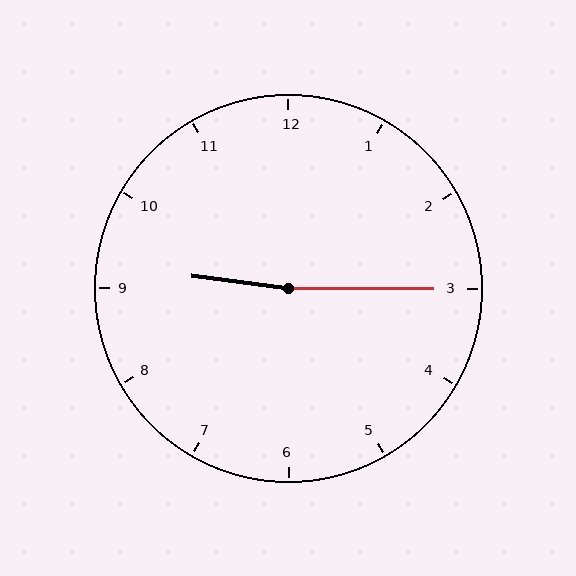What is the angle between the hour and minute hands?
Approximately 172 degrees.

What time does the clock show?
9:15.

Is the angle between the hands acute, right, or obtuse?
It is obtuse.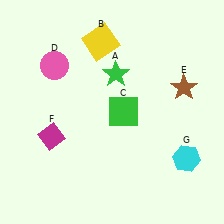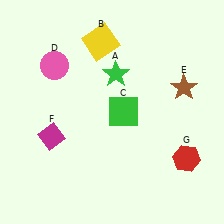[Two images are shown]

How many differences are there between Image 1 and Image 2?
There is 1 difference between the two images.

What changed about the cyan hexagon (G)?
In Image 1, G is cyan. In Image 2, it changed to red.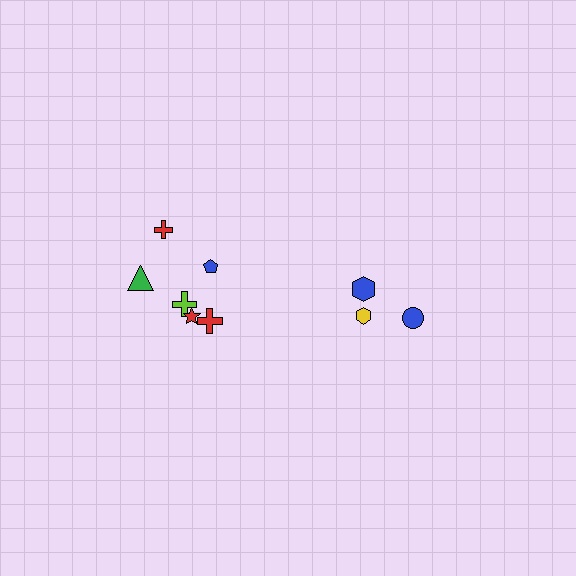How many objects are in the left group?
There are 6 objects.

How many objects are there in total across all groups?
There are 9 objects.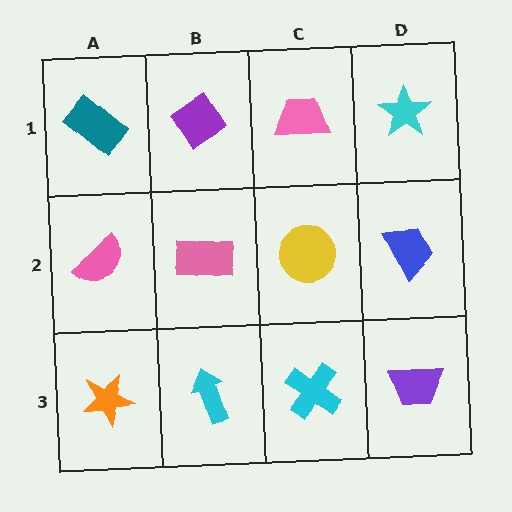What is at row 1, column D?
A cyan star.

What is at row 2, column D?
A blue trapezoid.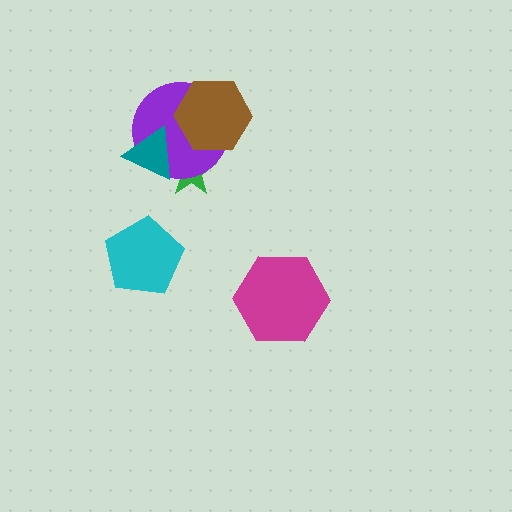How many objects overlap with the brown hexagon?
1 object overlaps with the brown hexagon.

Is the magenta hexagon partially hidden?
No, no other shape covers it.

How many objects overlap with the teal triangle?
2 objects overlap with the teal triangle.